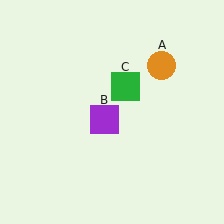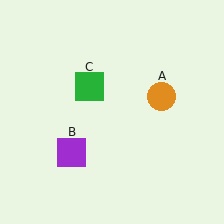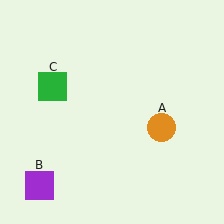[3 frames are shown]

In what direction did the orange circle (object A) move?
The orange circle (object A) moved down.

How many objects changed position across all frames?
3 objects changed position: orange circle (object A), purple square (object B), green square (object C).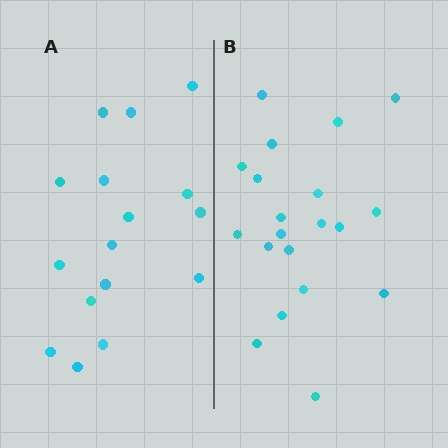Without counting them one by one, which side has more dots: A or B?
Region B (the right region) has more dots.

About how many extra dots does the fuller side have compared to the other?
Region B has about 4 more dots than region A.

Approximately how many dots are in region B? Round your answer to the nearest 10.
About 20 dots.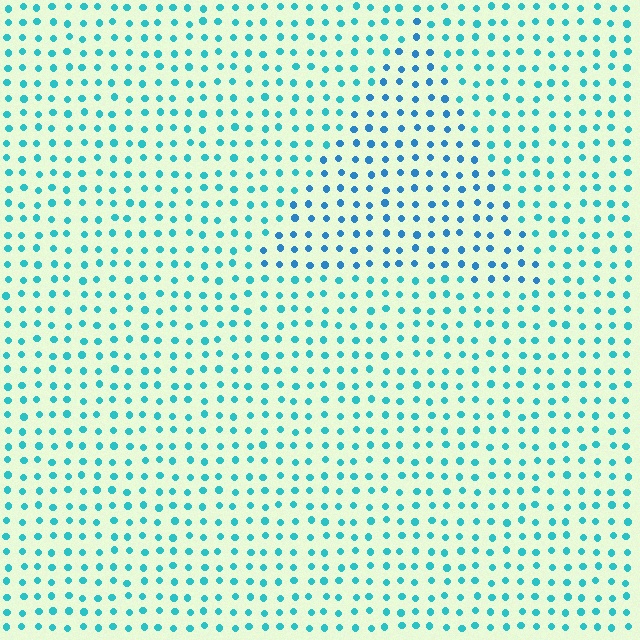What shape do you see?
I see a triangle.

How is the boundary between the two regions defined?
The boundary is defined purely by a slight shift in hue (about 24 degrees). Spacing, size, and orientation are identical on both sides.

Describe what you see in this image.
The image is filled with small cyan elements in a uniform arrangement. A triangle-shaped region is visible where the elements are tinted to a slightly different hue, forming a subtle color boundary.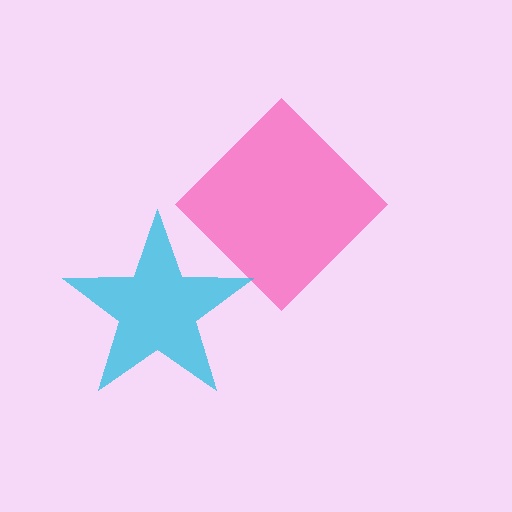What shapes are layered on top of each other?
The layered shapes are: a pink diamond, a cyan star.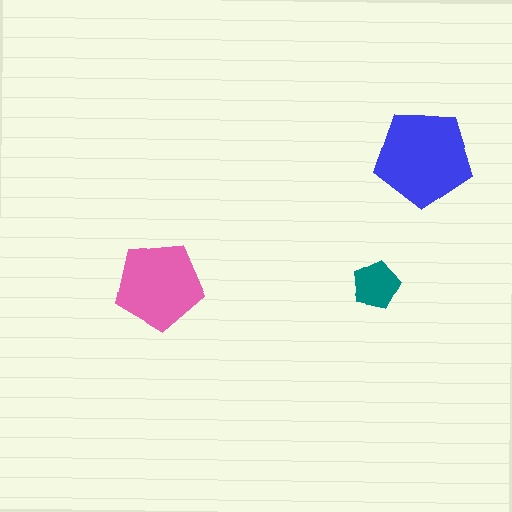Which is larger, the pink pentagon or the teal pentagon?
The pink one.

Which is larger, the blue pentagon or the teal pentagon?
The blue one.